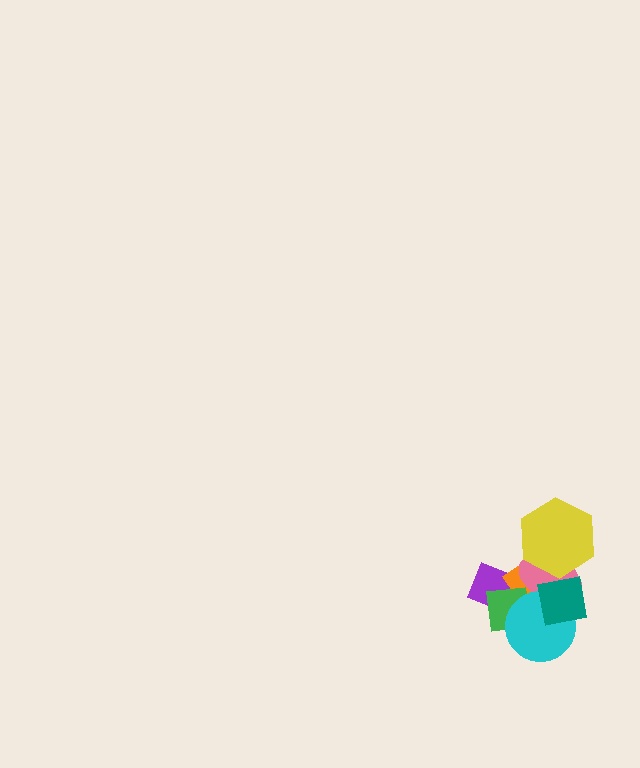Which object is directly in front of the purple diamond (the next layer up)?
The orange cross is directly in front of the purple diamond.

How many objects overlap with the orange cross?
5 objects overlap with the orange cross.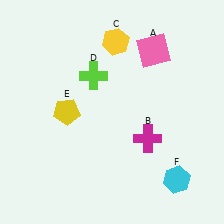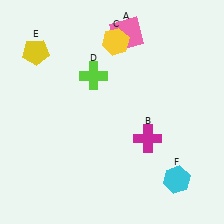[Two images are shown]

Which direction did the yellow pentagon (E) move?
The yellow pentagon (E) moved up.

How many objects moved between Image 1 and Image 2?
2 objects moved between the two images.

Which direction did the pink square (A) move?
The pink square (A) moved left.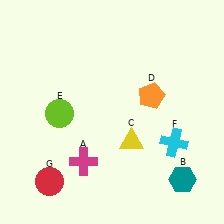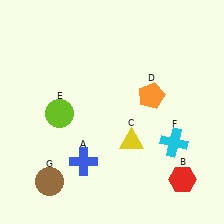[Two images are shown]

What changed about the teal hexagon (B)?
In Image 1, B is teal. In Image 2, it changed to red.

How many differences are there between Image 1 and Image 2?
There are 3 differences between the two images.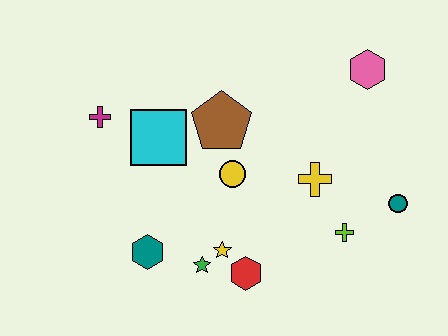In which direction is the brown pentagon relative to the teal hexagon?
The brown pentagon is above the teal hexagon.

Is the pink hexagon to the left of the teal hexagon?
No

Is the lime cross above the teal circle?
No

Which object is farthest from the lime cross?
The magenta cross is farthest from the lime cross.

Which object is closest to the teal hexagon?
The green star is closest to the teal hexagon.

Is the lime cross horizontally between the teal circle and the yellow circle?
Yes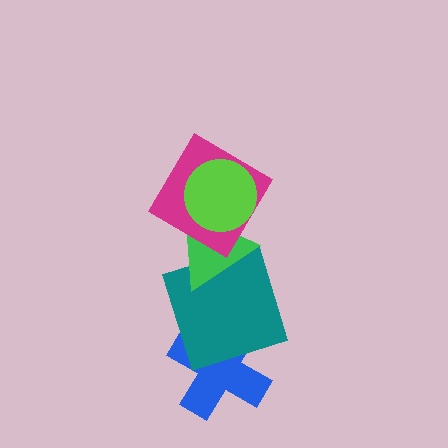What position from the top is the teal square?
The teal square is 4th from the top.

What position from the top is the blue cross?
The blue cross is 5th from the top.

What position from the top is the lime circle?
The lime circle is 1st from the top.